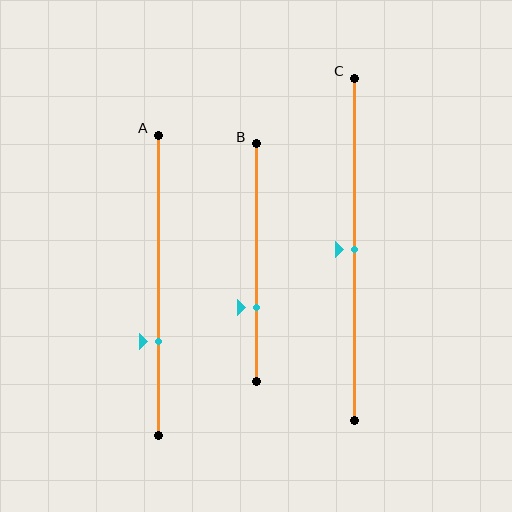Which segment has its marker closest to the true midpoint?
Segment C has its marker closest to the true midpoint.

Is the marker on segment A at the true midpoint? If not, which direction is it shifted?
No, the marker on segment A is shifted downward by about 19% of the segment length.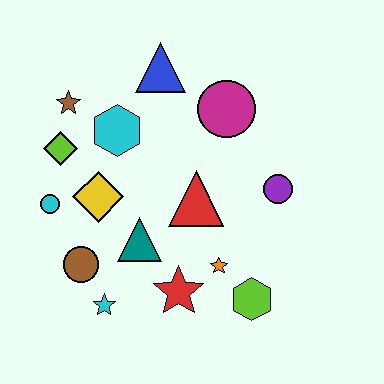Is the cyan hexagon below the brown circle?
No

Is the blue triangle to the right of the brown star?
Yes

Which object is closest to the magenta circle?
The blue triangle is closest to the magenta circle.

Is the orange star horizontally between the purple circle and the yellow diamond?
Yes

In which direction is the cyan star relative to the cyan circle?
The cyan star is below the cyan circle.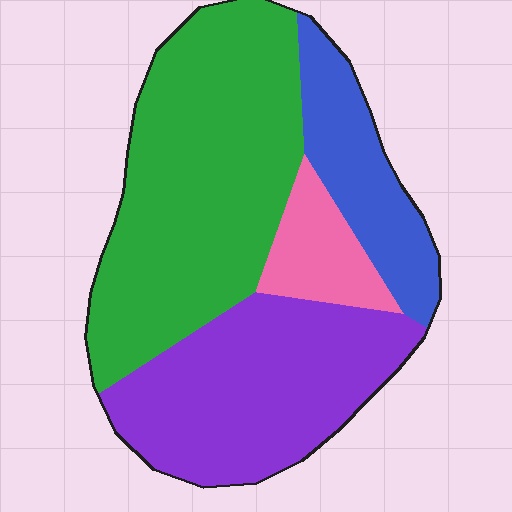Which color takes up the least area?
Pink, at roughly 10%.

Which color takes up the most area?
Green, at roughly 45%.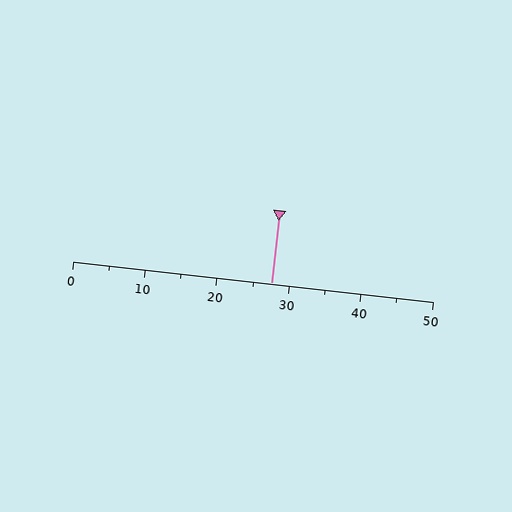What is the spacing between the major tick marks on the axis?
The major ticks are spaced 10 apart.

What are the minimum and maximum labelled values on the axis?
The axis runs from 0 to 50.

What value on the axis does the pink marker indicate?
The marker indicates approximately 27.5.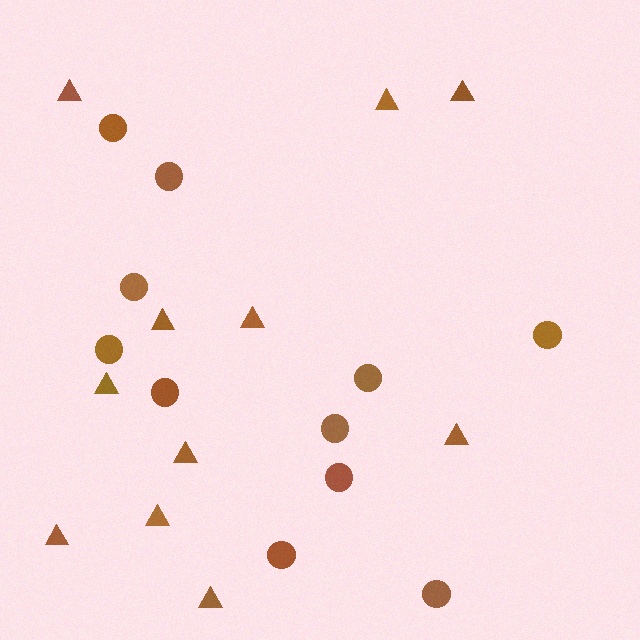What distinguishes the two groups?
There are 2 groups: one group of triangles (11) and one group of circles (11).